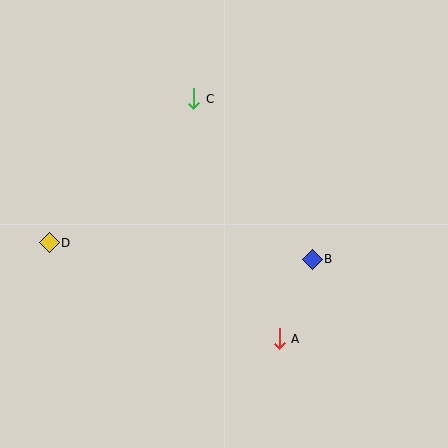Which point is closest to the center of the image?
Point B at (312, 259) is closest to the center.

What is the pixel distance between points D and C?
The distance between D and C is 204 pixels.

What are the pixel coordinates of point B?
Point B is at (312, 259).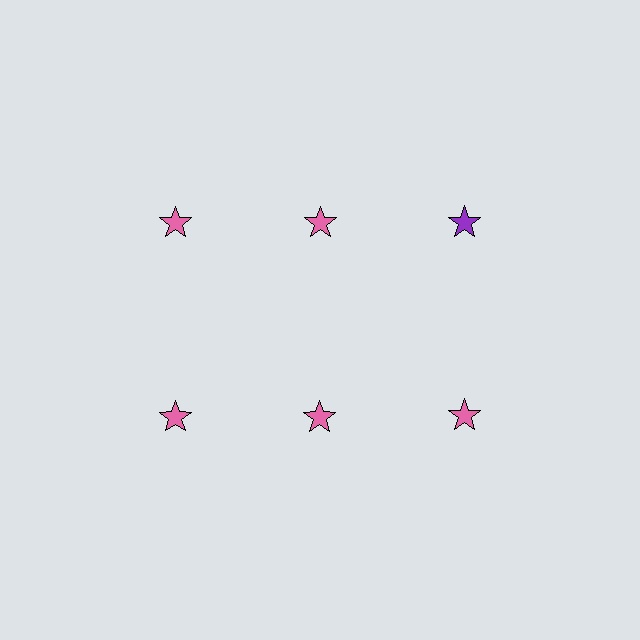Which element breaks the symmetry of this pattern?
The purple star in the top row, center column breaks the symmetry. All other shapes are pink stars.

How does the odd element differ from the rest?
It has a different color: purple instead of pink.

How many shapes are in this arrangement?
There are 6 shapes arranged in a grid pattern.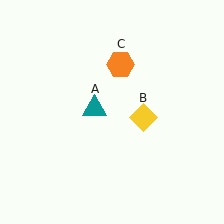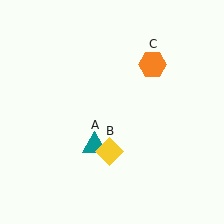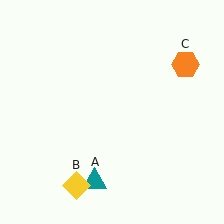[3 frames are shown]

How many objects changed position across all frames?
3 objects changed position: teal triangle (object A), yellow diamond (object B), orange hexagon (object C).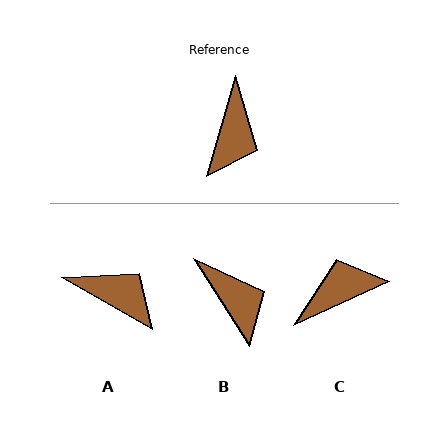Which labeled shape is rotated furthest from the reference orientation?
C, about 131 degrees away.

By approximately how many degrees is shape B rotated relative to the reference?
Approximately 49 degrees counter-clockwise.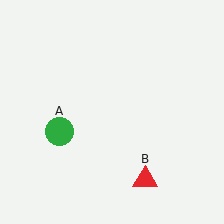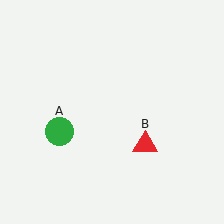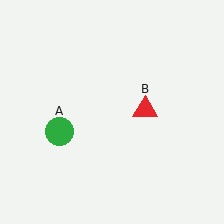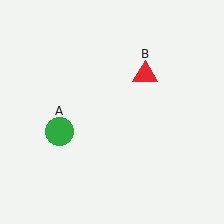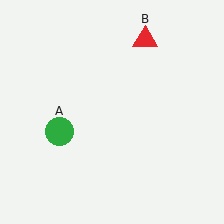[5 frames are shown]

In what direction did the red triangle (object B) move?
The red triangle (object B) moved up.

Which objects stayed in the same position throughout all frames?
Green circle (object A) remained stationary.